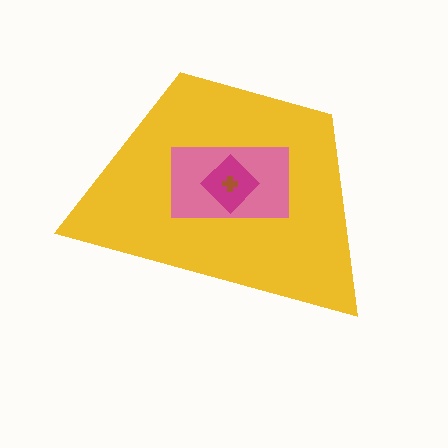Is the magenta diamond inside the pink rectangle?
Yes.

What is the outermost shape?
The yellow trapezoid.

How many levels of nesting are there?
4.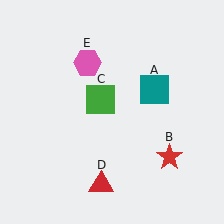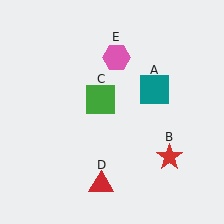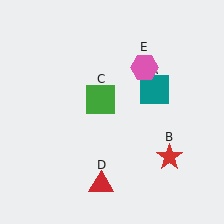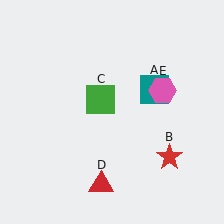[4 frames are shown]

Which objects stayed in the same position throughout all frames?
Teal square (object A) and red star (object B) and green square (object C) and red triangle (object D) remained stationary.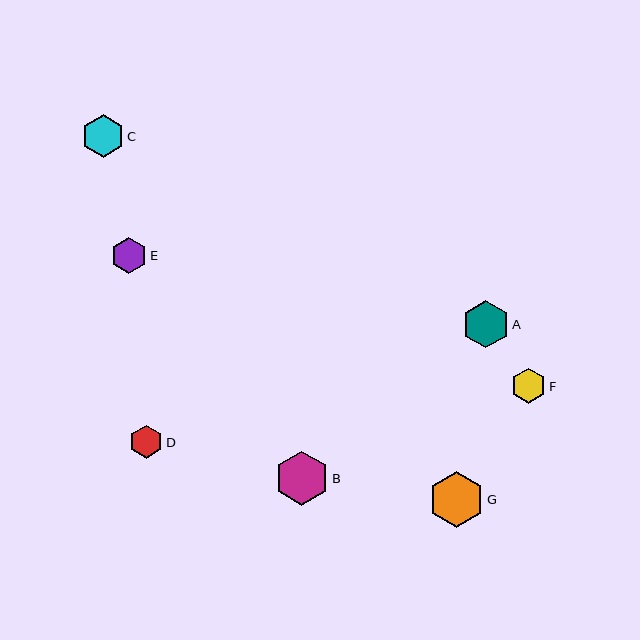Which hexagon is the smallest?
Hexagon D is the smallest with a size of approximately 33 pixels.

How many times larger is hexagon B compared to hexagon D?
Hexagon B is approximately 1.7 times the size of hexagon D.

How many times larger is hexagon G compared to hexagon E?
Hexagon G is approximately 1.5 times the size of hexagon E.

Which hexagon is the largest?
Hexagon G is the largest with a size of approximately 56 pixels.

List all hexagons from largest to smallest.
From largest to smallest: G, B, A, C, E, F, D.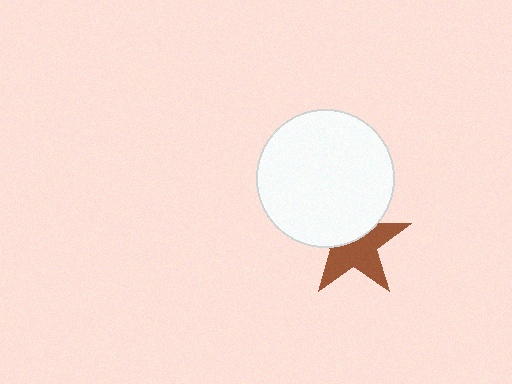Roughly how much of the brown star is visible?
About half of it is visible (roughly 57%).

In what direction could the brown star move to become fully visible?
The brown star could move down. That would shift it out from behind the white circle entirely.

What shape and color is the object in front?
The object in front is a white circle.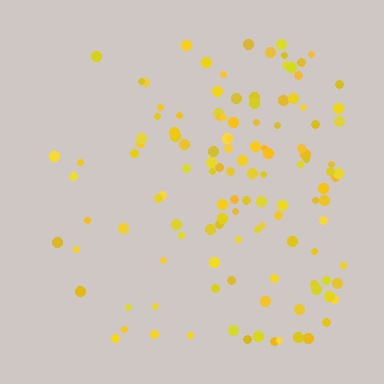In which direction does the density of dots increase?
From left to right, with the right side densest.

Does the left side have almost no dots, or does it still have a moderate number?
Still a moderate number, just noticeably fewer than the right.